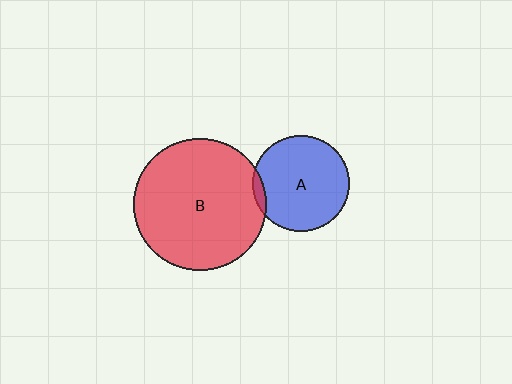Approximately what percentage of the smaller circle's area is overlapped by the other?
Approximately 5%.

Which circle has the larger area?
Circle B (red).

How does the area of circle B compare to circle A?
Approximately 1.9 times.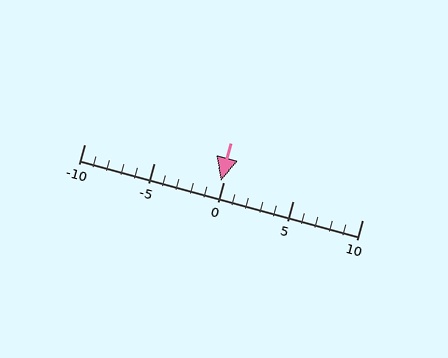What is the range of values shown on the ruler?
The ruler shows values from -10 to 10.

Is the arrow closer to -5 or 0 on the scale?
The arrow is closer to 0.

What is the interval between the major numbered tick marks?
The major tick marks are spaced 5 units apart.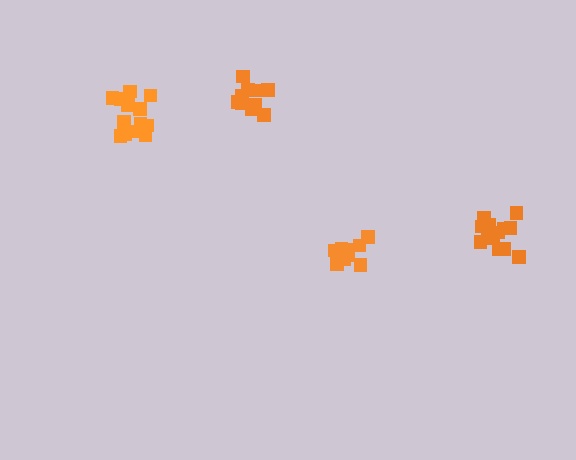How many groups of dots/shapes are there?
There are 4 groups.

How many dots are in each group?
Group 1: 9 dots, Group 2: 15 dots, Group 3: 14 dots, Group 4: 10 dots (48 total).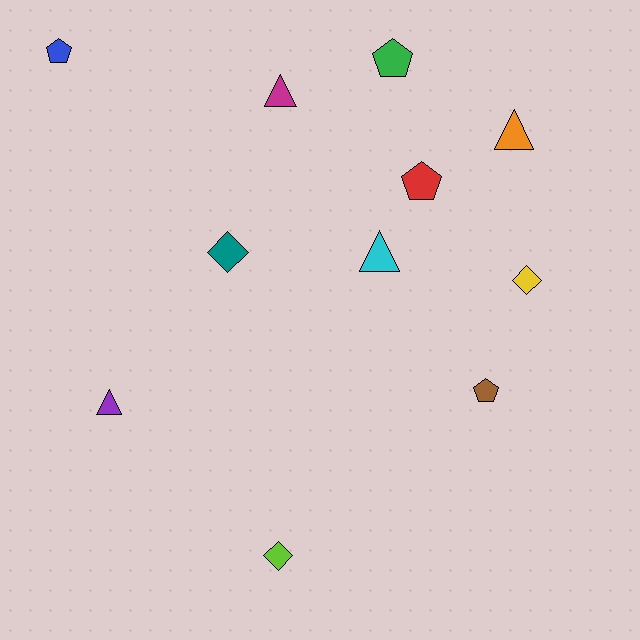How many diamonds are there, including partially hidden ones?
There are 3 diamonds.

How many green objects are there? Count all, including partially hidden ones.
There is 1 green object.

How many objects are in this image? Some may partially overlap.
There are 11 objects.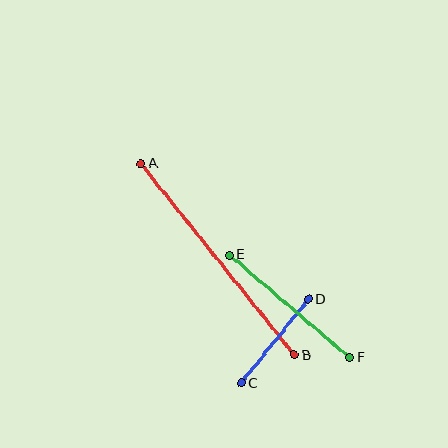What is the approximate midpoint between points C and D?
The midpoint is at approximately (275, 341) pixels.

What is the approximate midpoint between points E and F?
The midpoint is at approximately (290, 306) pixels.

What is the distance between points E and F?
The distance is approximately 157 pixels.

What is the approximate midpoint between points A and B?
The midpoint is at approximately (218, 259) pixels.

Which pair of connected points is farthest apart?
Points A and B are farthest apart.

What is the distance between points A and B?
The distance is approximately 245 pixels.